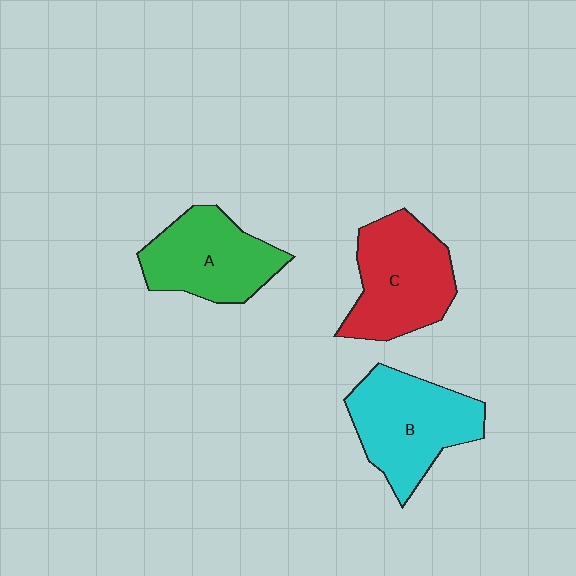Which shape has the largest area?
Shape B (cyan).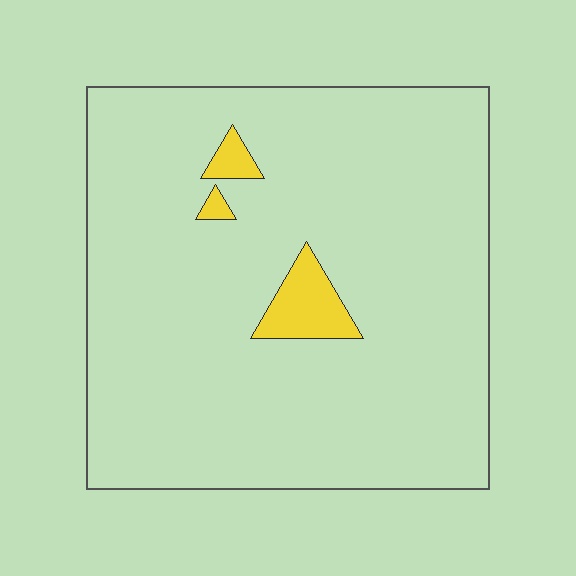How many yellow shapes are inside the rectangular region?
3.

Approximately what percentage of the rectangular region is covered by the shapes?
Approximately 5%.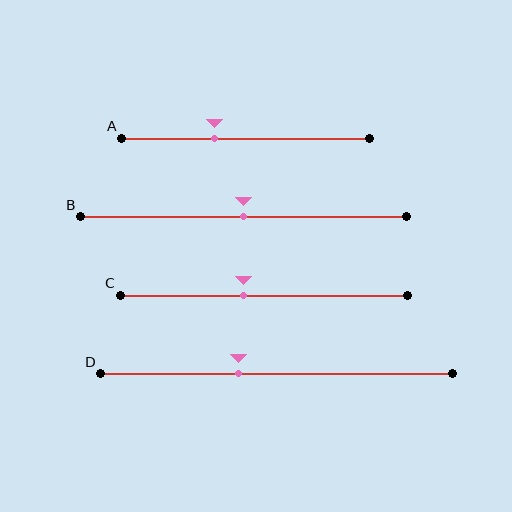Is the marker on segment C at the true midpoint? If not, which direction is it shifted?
No, the marker on segment C is shifted to the left by about 7% of the segment length.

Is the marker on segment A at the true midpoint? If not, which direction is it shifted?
No, the marker on segment A is shifted to the left by about 13% of the segment length.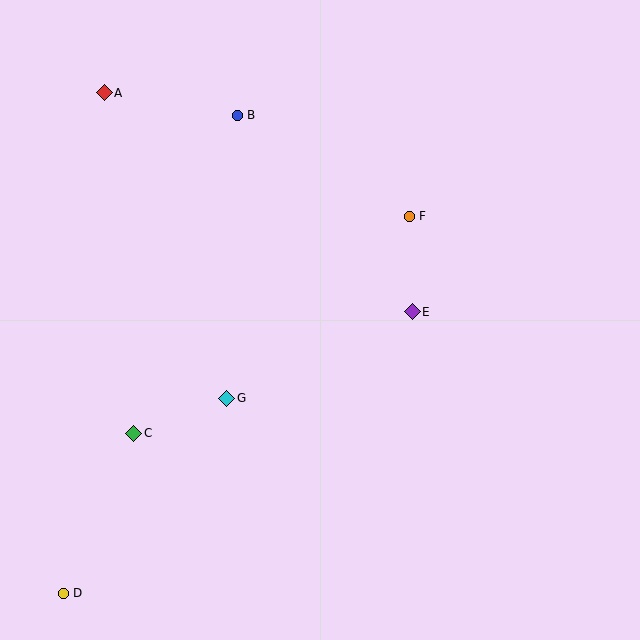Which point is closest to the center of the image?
Point E at (412, 312) is closest to the center.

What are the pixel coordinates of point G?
Point G is at (227, 398).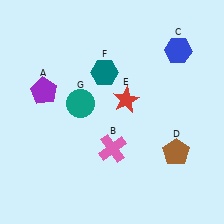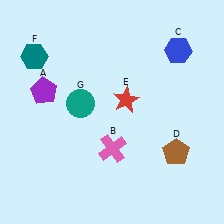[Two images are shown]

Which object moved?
The teal hexagon (F) moved left.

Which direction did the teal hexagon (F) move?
The teal hexagon (F) moved left.